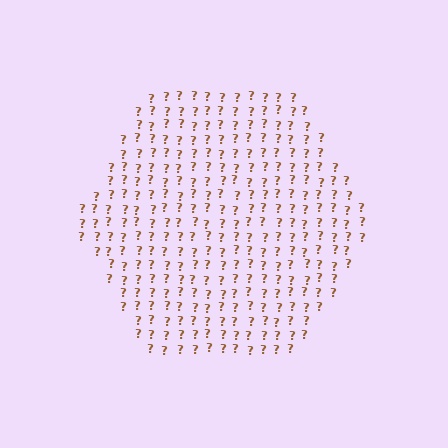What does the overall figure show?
The overall figure shows a hexagon.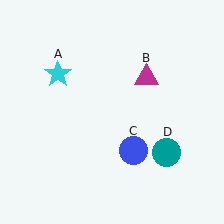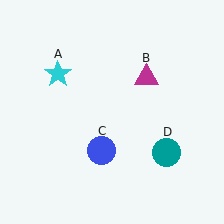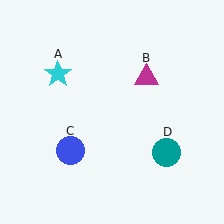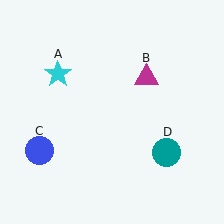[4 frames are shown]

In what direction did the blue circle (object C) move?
The blue circle (object C) moved left.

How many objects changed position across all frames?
1 object changed position: blue circle (object C).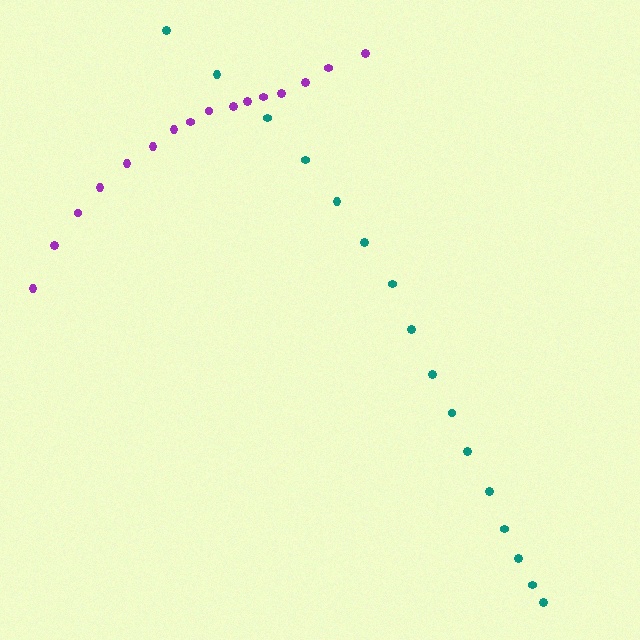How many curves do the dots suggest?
There are 2 distinct paths.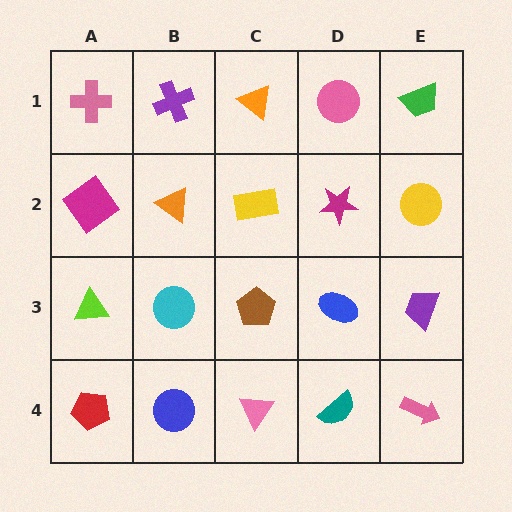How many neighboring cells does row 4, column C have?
3.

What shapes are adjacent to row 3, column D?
A magenta star (row 2, column D), a teal semicircle (row 4, column D), a brown pentagon (row 3, column C), a purple trapezoid (row 3, column E).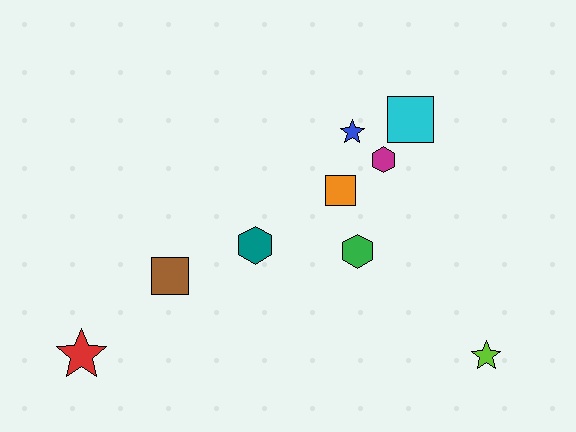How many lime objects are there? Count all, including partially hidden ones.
There is 1 lime object.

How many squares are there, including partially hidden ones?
There are 3 squares.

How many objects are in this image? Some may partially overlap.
There are 9 objects.